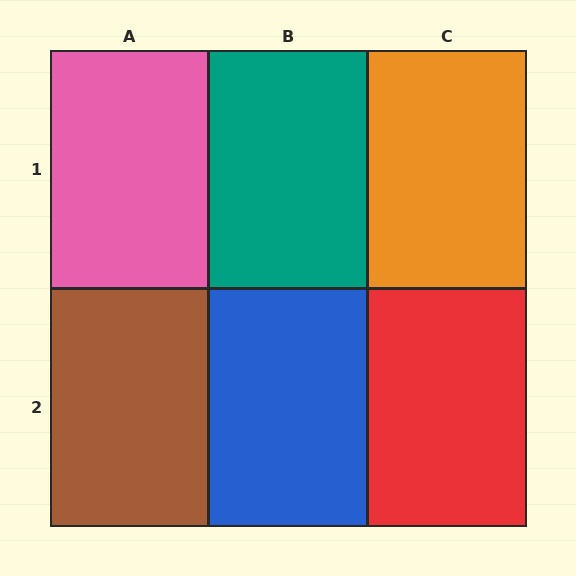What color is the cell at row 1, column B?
Teal.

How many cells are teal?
1 cell is teal.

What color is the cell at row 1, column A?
Pink.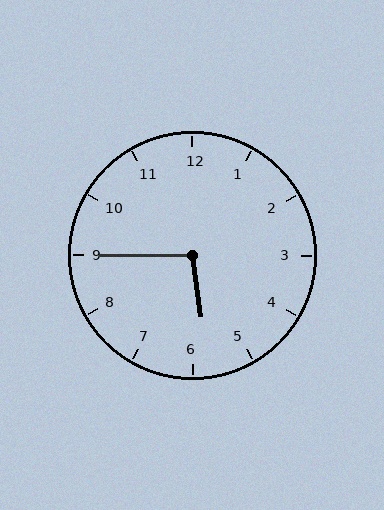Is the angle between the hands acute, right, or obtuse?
It is obtuse.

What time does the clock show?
5:45.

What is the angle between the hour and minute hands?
Approximately 98 degrees.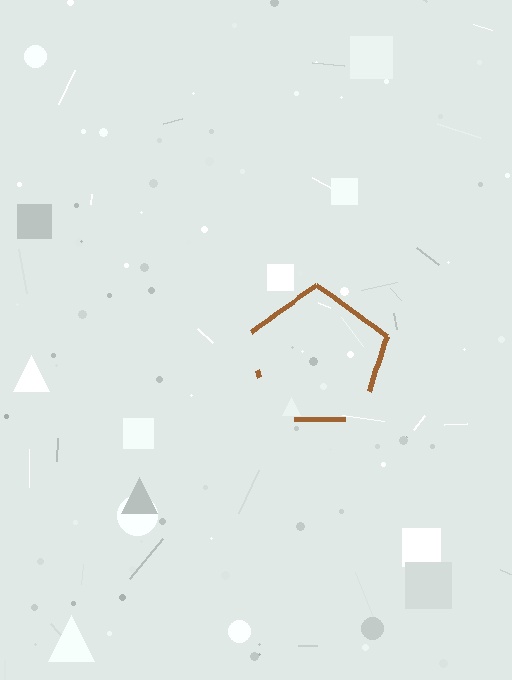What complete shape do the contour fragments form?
The contour fragments form a pentagon.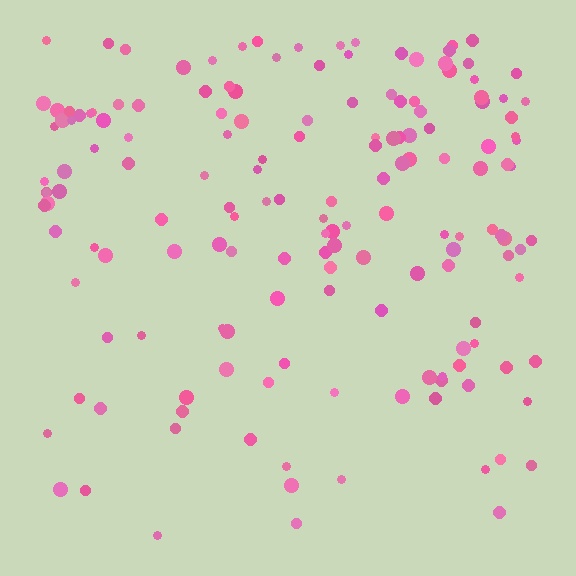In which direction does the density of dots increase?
From bottom to top, with the top side densest.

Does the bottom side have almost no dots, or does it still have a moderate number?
Still a moderate number, just noticeably fewer than the top.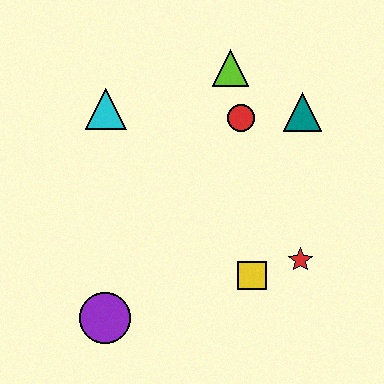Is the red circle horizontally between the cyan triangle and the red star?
Yes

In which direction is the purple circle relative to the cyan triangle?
The purple circle is below the cyan triangle.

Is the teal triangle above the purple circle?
Yes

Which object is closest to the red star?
The yellow square is closest to the red star.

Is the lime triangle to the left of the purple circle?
No